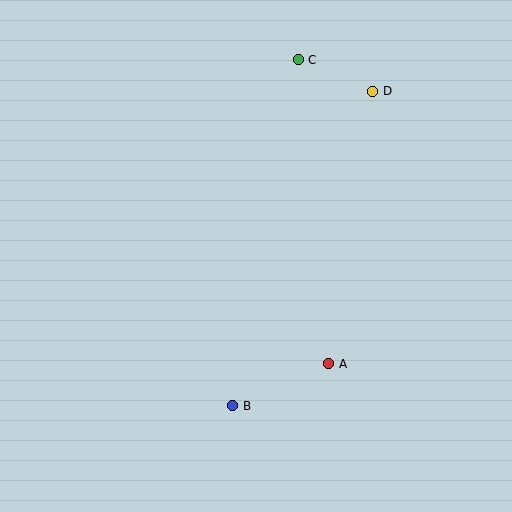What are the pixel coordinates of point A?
Point A is at (329, 364).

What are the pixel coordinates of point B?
Point B is at (233, 406).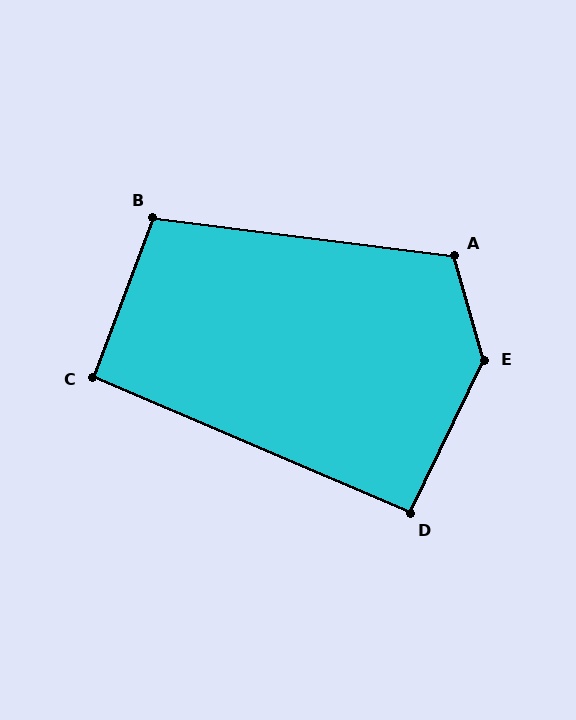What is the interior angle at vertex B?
Approximately 103 degrees (obtuse).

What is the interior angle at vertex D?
Approximately 93 degrees (approximately right).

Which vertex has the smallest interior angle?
C, at approximately 92 degrees.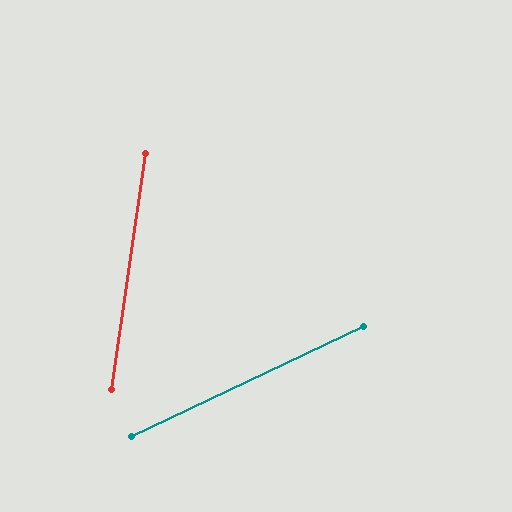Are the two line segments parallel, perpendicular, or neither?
Neither parallel nor perpendicular — they differ by about 56°.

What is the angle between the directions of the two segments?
Approximately 56 degrees.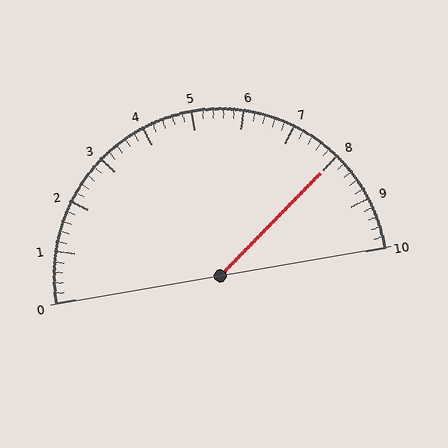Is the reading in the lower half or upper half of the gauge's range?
The reading is in the upper half of the range (0 to 10).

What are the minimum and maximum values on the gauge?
The gauge ranges from 0 to 10.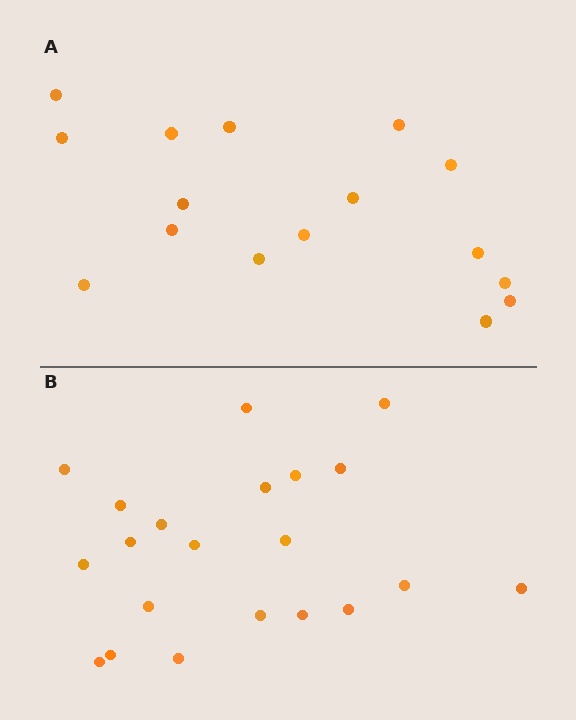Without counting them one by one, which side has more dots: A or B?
Region B (the bottom region) has more dots.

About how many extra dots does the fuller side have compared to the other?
Region B has about 5 more dots than region A.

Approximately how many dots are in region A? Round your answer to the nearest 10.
About 20 dots. (The exact count is 16, which rounds to 20.)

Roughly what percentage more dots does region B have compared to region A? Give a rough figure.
About 30% more.